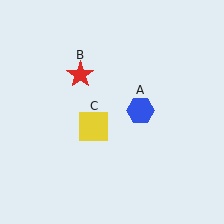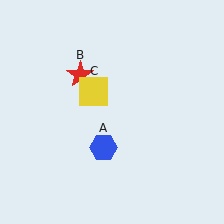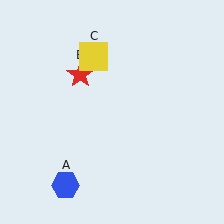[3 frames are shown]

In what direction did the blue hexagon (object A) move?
The blue hexagon (object A) moved down and to the left.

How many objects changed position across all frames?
2 objects changed position: blue hexagon (object A), yellow square (object C).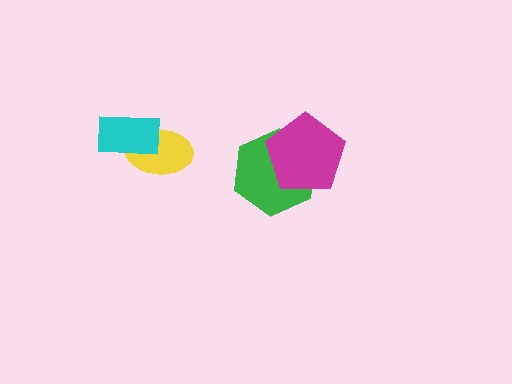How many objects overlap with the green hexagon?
1 object overlaps with the green hexagon.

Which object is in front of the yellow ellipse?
The cyan rectangle is in front of the yellow ellipse.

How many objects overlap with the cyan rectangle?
1 object overlaps with the cyan rectangle.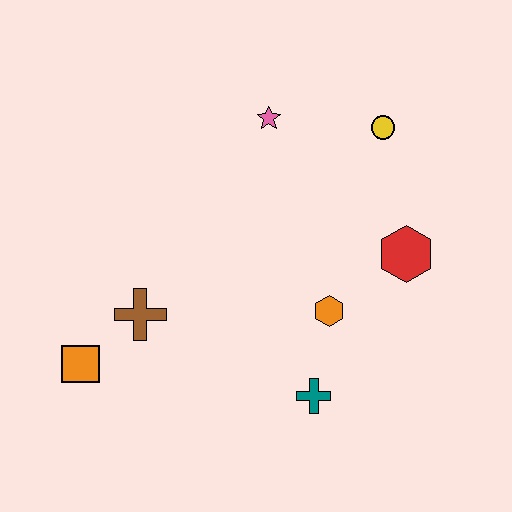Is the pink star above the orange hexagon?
Yes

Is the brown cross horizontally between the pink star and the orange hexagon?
No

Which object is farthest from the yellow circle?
The orange square is farthest from the yellow circle.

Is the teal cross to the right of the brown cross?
Yes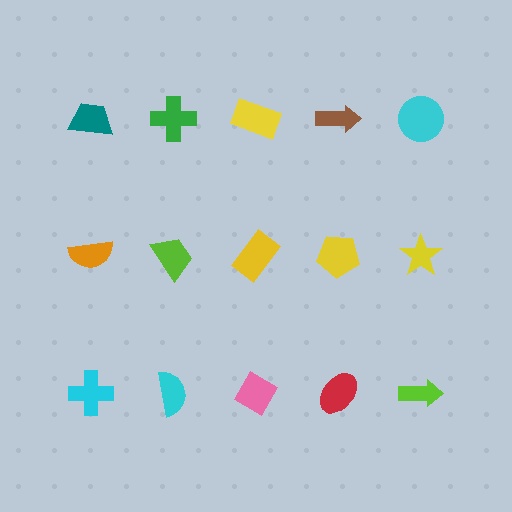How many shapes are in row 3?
5 shapes.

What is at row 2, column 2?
A lime trapezoid.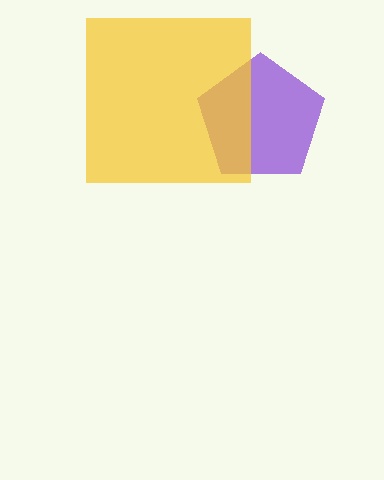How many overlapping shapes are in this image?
There are 2 overlapping shapes in the image.